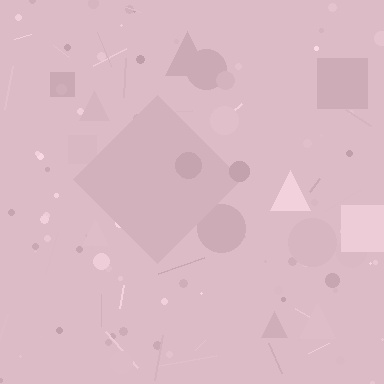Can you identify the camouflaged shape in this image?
The camouflaged shape is a diamond.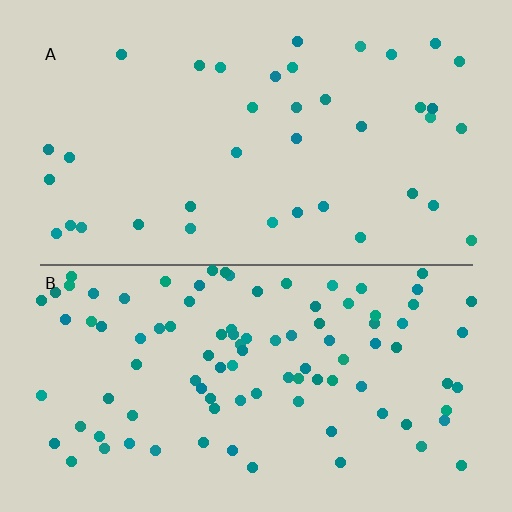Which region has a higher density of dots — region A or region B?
B (the bottom).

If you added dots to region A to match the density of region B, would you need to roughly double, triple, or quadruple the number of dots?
Approximately triple.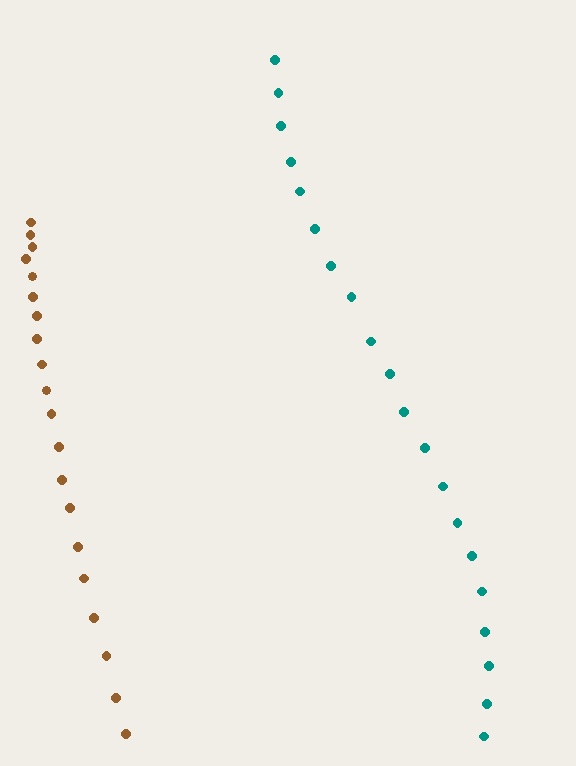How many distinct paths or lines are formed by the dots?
There are 2 distinct paths.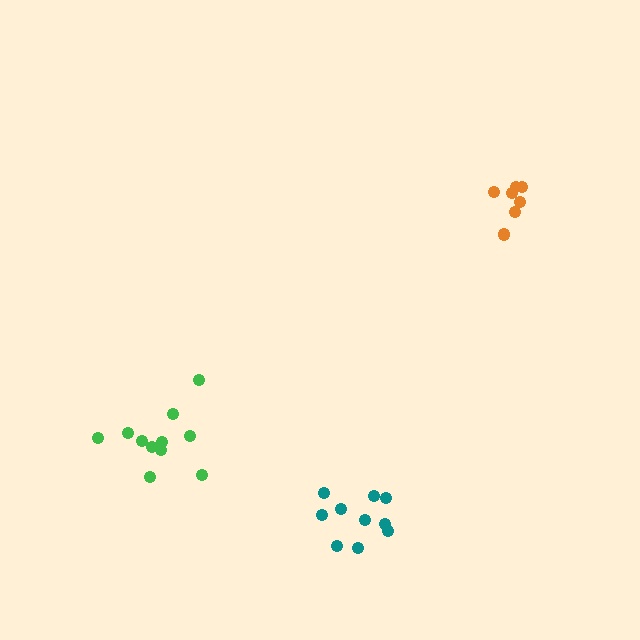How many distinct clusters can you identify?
There are 3 distinct clusters.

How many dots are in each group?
Group 1: 11 dots, Group 2: 10 dots, Group 3: 8 dots (29 total).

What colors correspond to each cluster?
The clusters are colored: green, teal, orange.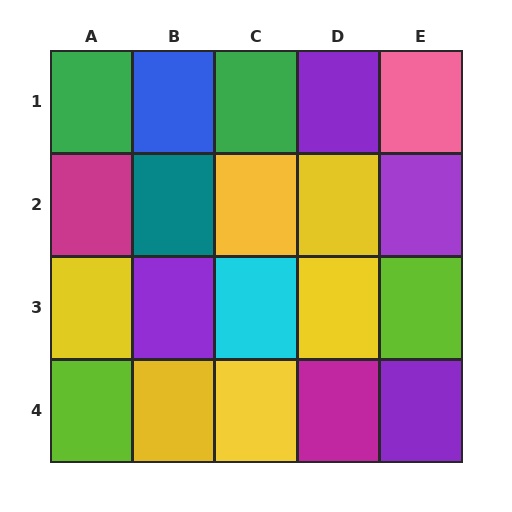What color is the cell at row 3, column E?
Lime.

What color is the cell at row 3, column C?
Cyan.